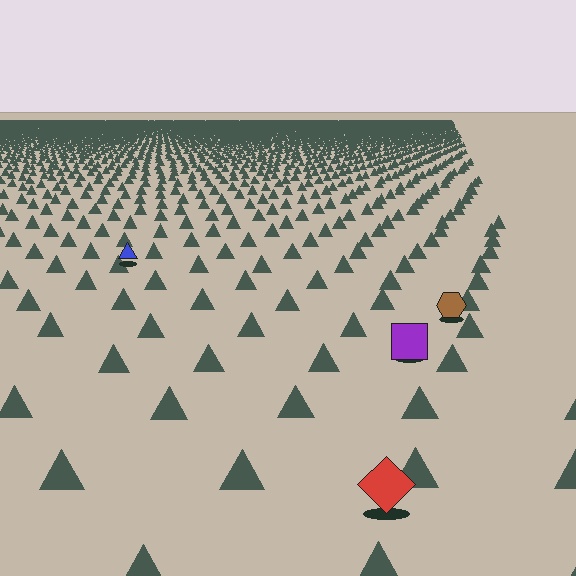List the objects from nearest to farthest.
From nearest to farthest: the red diamond, the purple square, the brown hexagon, the blue triangle.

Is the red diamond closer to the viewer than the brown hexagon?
Yes. The red diamond is closer — you can tell from the texture gradient: the ground texture is coarser near it.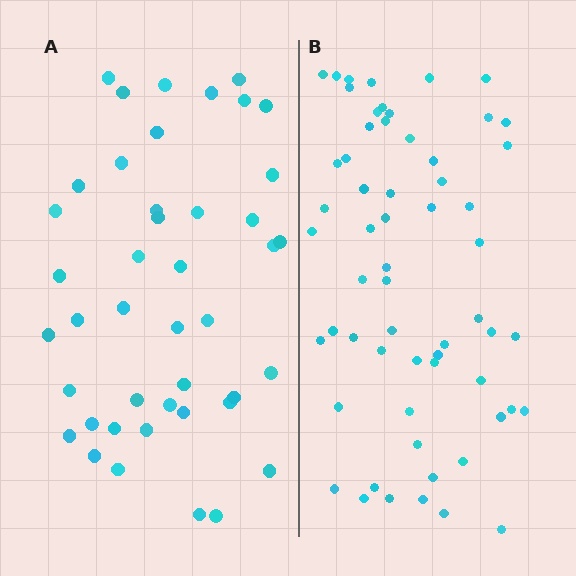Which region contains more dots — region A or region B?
Region B (the right region) has more dots.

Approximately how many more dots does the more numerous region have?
Region B has approximately 15 more dots than region A.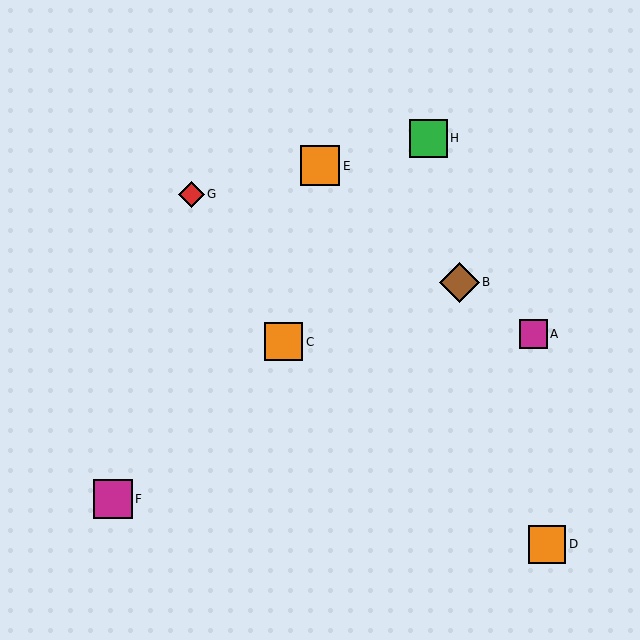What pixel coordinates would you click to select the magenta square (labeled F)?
Click at (113, 499) to select the magenta square F.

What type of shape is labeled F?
Shape F is a magenta square.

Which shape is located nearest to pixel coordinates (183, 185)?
The red diamond (labeled G) at (191, 194) is nearest to that location.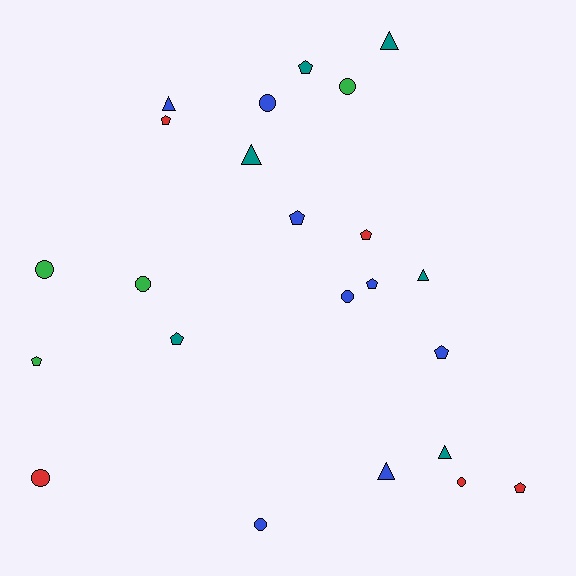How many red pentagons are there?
There are 3 red pentagons.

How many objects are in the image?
There are 23 objects.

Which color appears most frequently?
Blue, with 8 objects.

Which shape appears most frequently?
Pentagon, with 9 objects.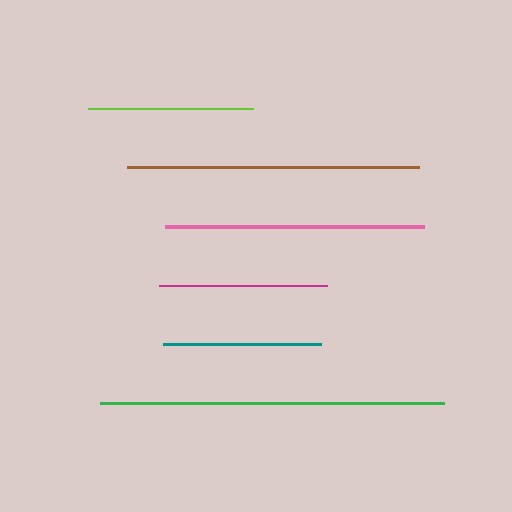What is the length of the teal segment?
The teal segment is approximately 159 pixels long.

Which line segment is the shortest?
The teal line is the shortest at approximately 159 pixels.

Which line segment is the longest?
The green line is the longest at approximately 344 pixels.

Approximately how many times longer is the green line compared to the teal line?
The green line is approximately 2.2 times the length of the teal line.